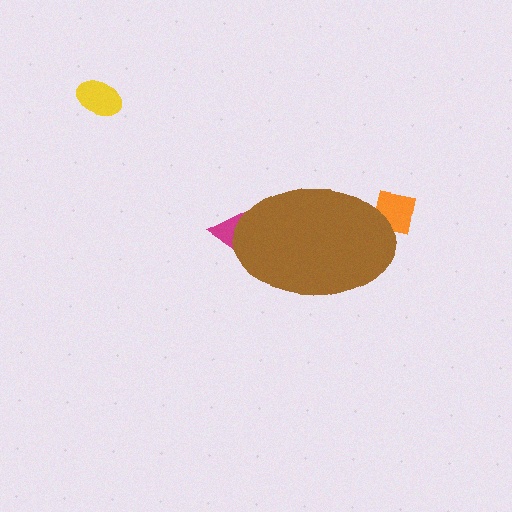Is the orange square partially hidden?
Yes, the orange square is partially hidden behind the brown ellipse.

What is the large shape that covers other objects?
A brown ellipse.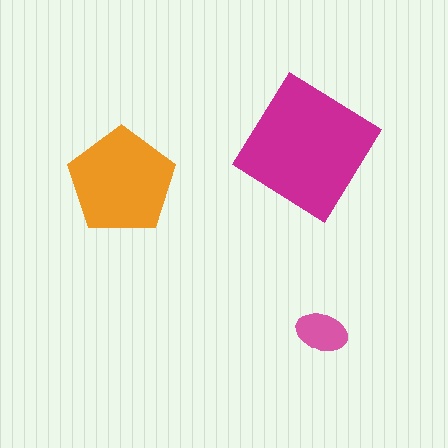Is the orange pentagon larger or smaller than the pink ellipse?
Larger.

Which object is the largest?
The magenta diamond.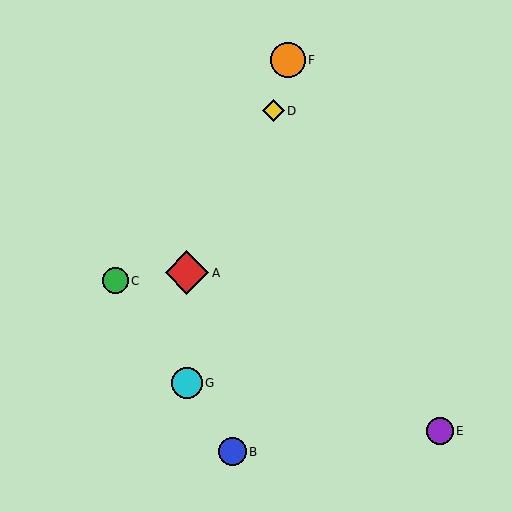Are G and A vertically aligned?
Yes, both are at x≈187.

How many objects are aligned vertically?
2 objects (A, G) are aligned vertically.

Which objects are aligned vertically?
Objects A, G are aligned vertically.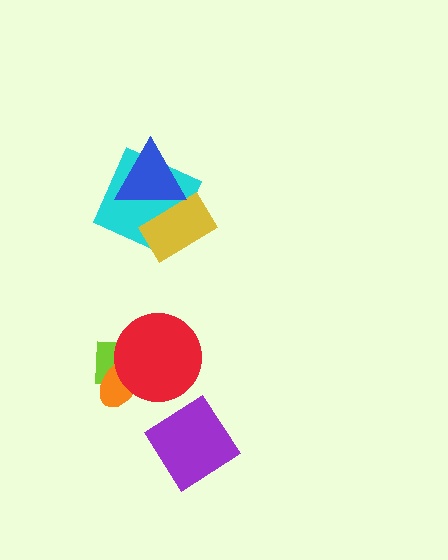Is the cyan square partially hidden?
Yes, it is partially covered by another shape.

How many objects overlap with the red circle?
2 objects overlap with the red circle.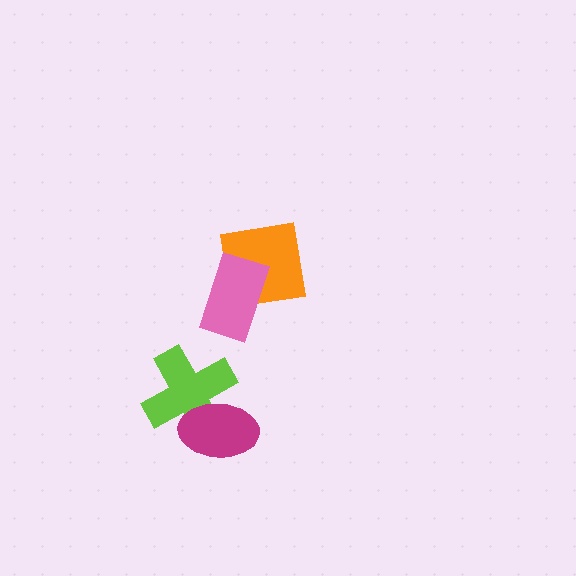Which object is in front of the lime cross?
The magenta ellipse is in front of the lime cross.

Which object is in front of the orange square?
The pink rectangle is in front of the orange square.